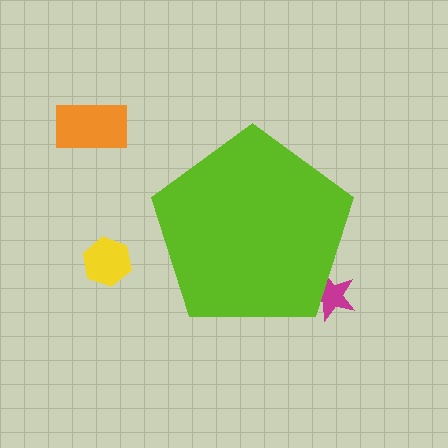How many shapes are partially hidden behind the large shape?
1 shape is partially hidden.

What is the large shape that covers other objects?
A lime pentagon.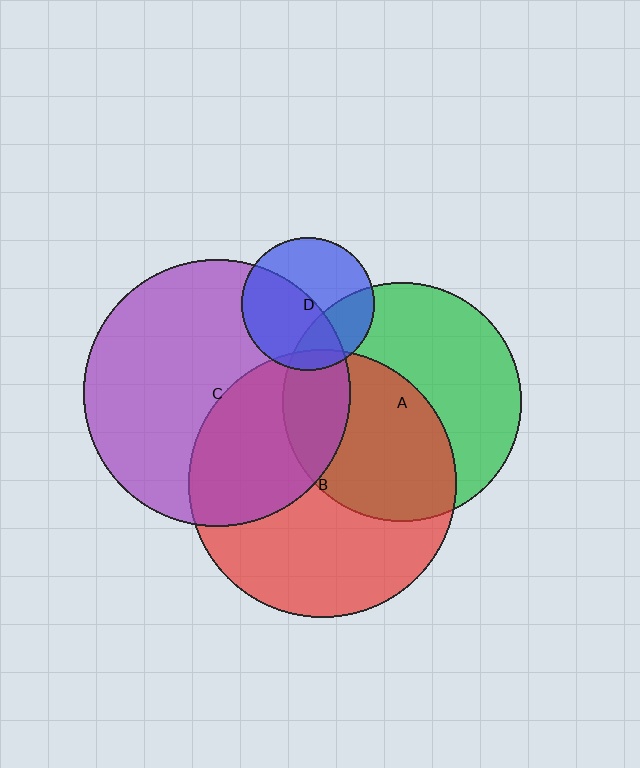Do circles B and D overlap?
Yes.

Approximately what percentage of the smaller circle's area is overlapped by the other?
Approximately 10%.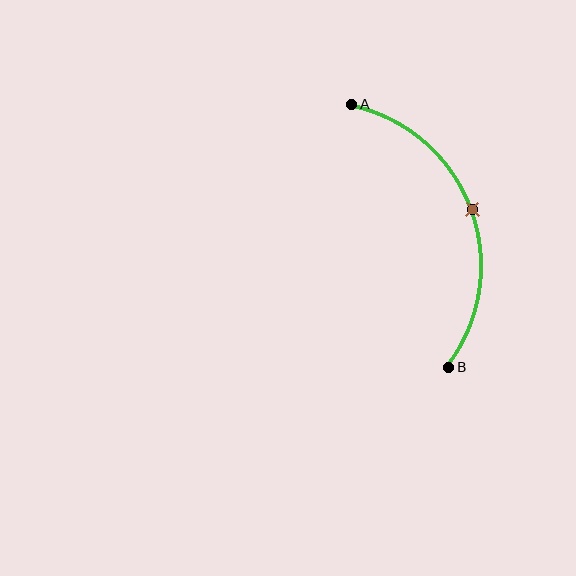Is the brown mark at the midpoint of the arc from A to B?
Yes. The brown mark lies on the arc at equal arc-length from both A and B — it is the arc midpoint.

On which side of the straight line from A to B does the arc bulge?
The arc bulges to the right of the straight line connecting A and B.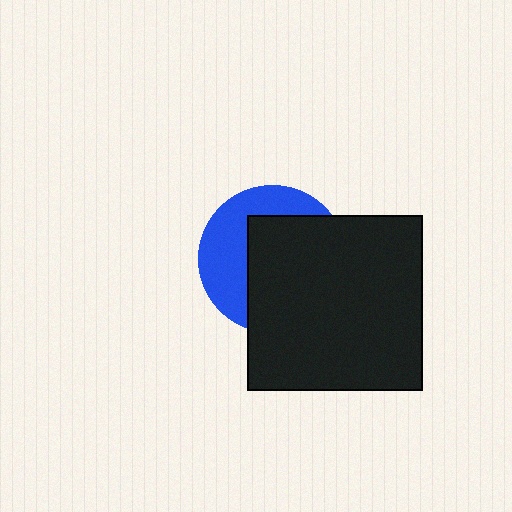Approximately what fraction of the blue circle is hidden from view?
Roughly 59% of the blue circle is hidden behind the black square.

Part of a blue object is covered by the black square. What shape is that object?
It is a circle.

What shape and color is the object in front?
The object in front is a black square.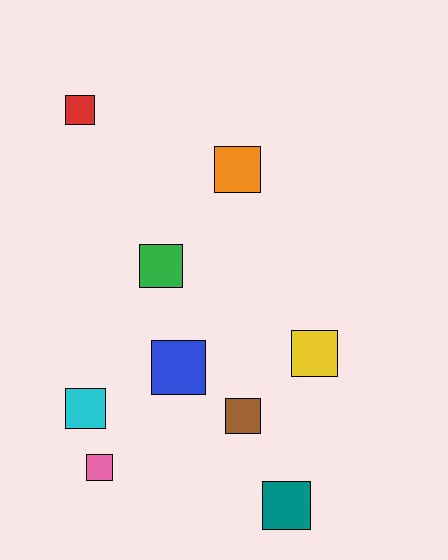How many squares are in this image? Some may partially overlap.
There are 9 squares.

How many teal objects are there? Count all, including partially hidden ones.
There is 1 teal object.